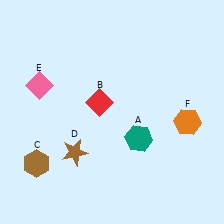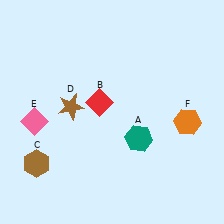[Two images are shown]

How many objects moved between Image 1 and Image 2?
2 objects moved between the two images.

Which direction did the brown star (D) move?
The brown star (D) moved up.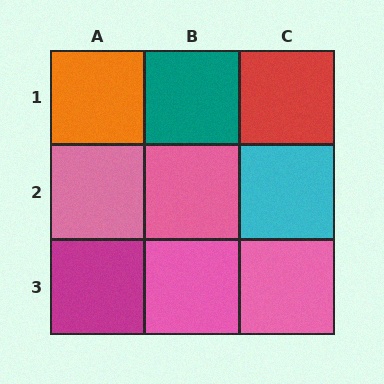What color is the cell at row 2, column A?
Pink.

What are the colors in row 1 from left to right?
Orange, teal, red.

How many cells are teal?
1 cell is teal.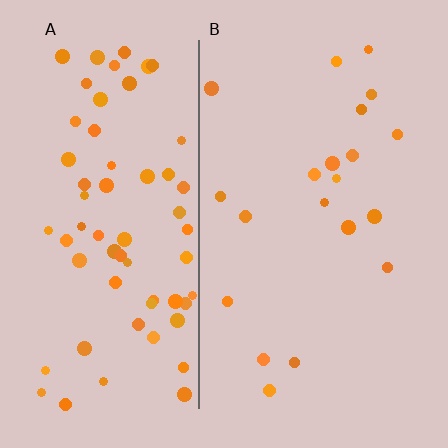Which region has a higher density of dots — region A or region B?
A (the left).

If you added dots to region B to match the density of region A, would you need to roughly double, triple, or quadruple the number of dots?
Approximately triple.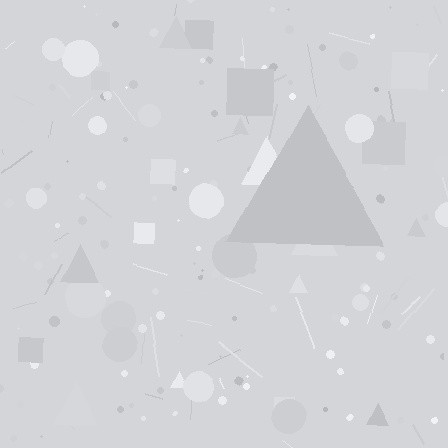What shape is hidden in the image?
A triangle is hidden in the image.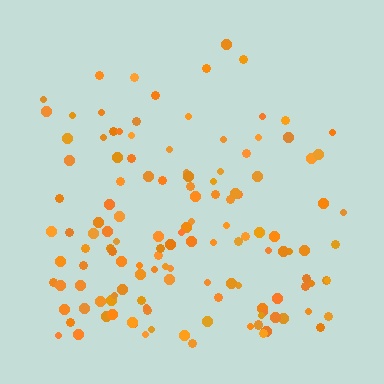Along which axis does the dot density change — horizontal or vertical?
Vertical.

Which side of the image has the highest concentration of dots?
The bottom.